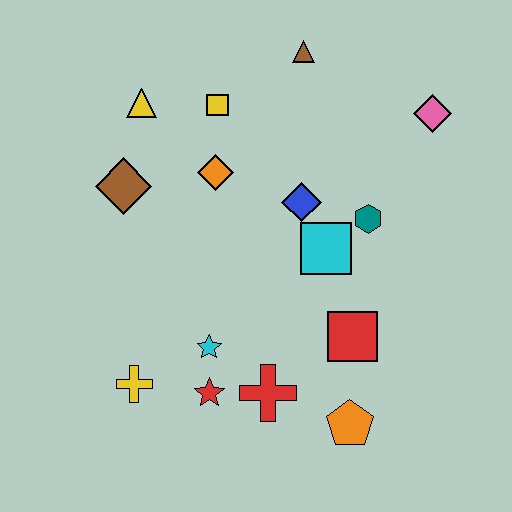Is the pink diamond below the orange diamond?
No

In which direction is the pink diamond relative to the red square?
The pink diamond is above the red square.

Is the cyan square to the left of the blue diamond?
No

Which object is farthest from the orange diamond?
The orange pentagon is farthest from the orange diamond.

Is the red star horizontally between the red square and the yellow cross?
Yes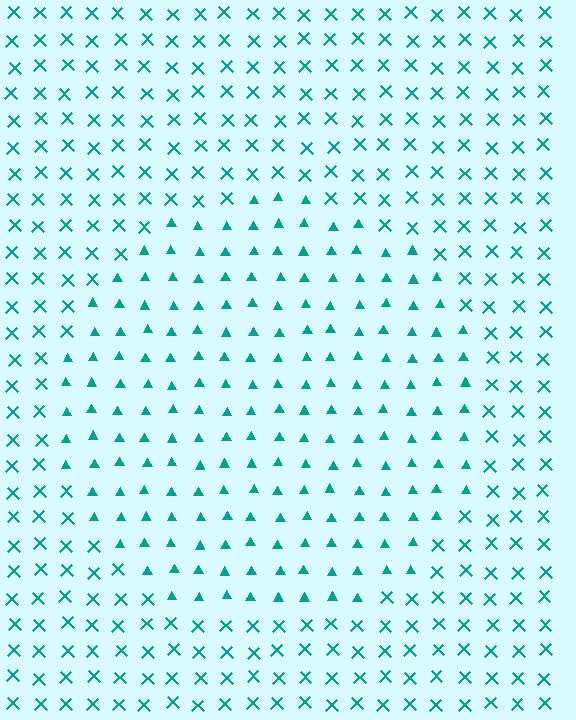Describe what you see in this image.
The image is filled with small teal elements arranged in a uniform grid. A circle-shaped region contains triangles, while the surrounding area contains X marks. The boundary is defined purely by the change in element shape.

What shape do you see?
I see a circle.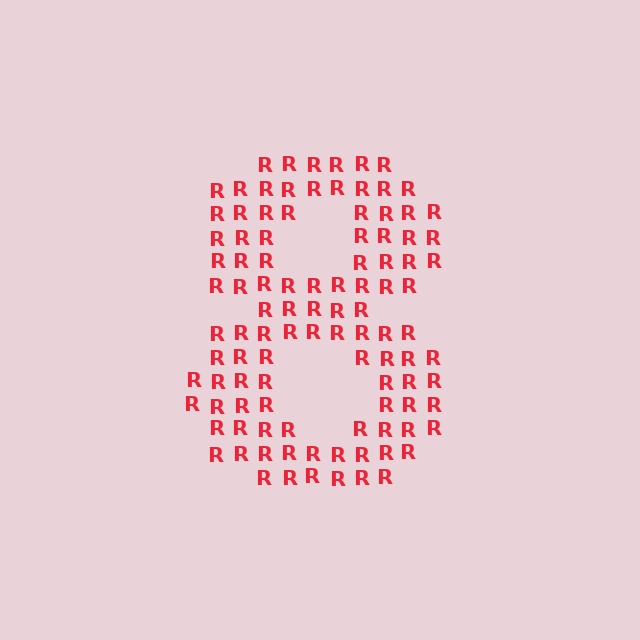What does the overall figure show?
The overall figure shows the digit 8.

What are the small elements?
The small elements are letter R's.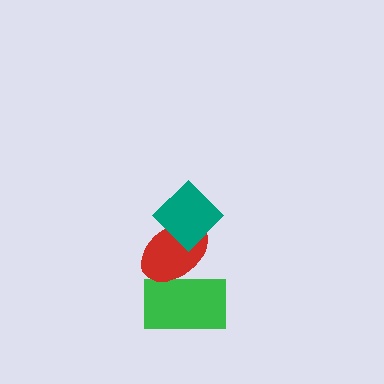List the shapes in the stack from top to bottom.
From top to bottom: the teal diamond, the red ellipse, the green rectangle.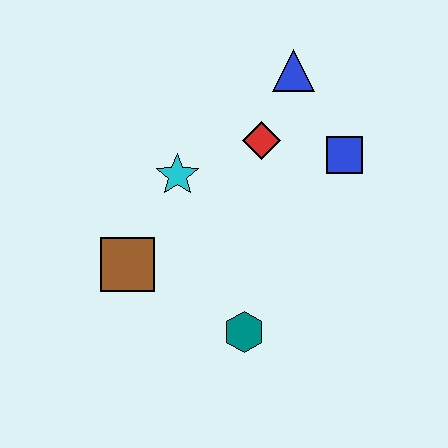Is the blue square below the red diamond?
Yes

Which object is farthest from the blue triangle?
The teal hexagon is farthest from the blue triangle.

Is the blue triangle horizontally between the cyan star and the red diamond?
No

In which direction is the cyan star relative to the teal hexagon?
The cyan star is above the teal hexagon.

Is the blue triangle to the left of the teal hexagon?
No